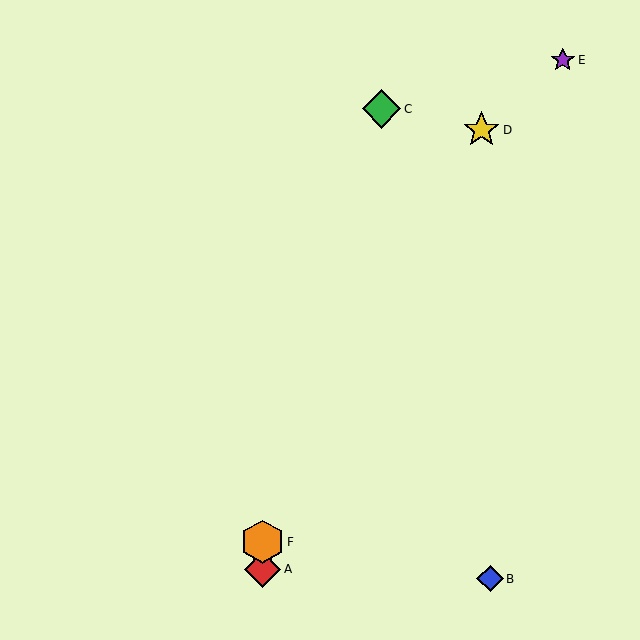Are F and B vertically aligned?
No, F is at x≈263 and B is at x≈490.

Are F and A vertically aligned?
Yes, both are at x≈263.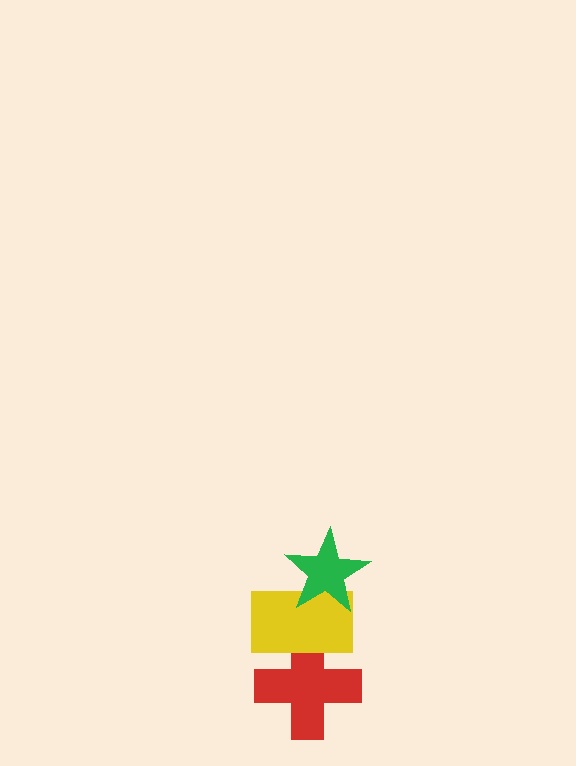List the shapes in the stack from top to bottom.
From top to bottom: the green star, the yellow rectangle, the red cross.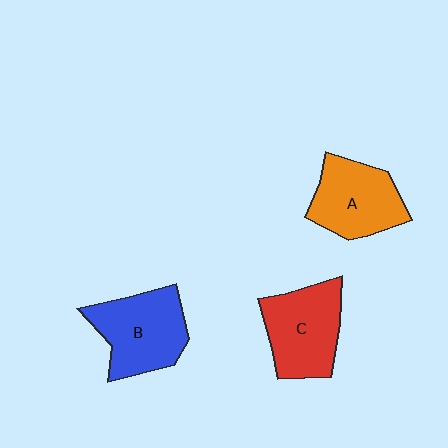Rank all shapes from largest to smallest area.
From largest to smallest: B (blue), C (red), A (orange).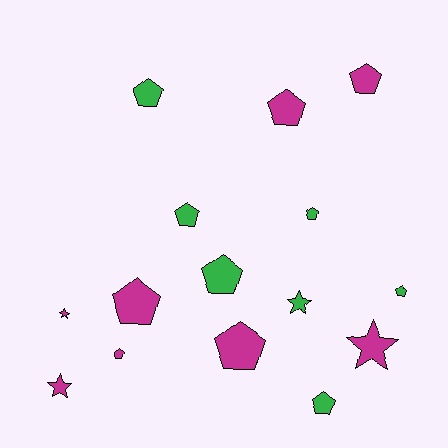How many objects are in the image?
There are 15 objects.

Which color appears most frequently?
Magenta, with 8 objects.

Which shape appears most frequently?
Pentagon, with 11 objects.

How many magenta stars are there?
There are 3 magenta stars.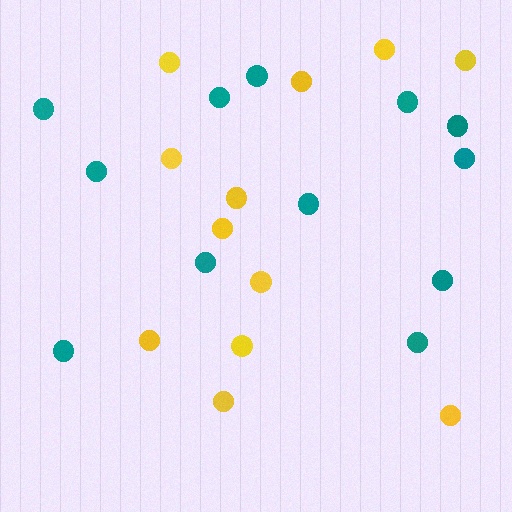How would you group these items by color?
There are 2 groups: one group of yellow circles (12) and one group of teal circles (12).